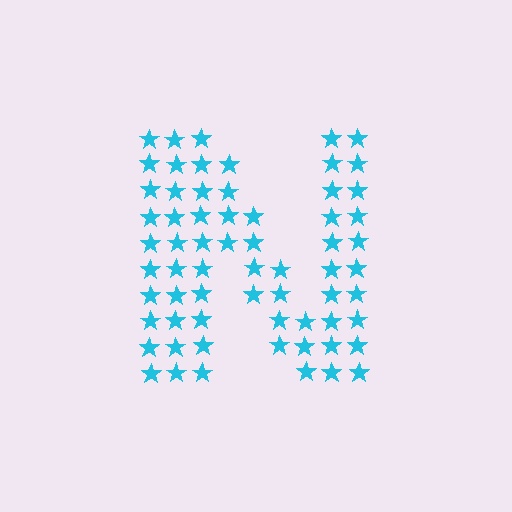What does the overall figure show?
The overall figure shows the letter N.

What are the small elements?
The small elements are stars.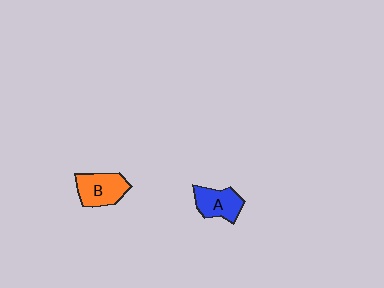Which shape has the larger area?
Shape B (orange).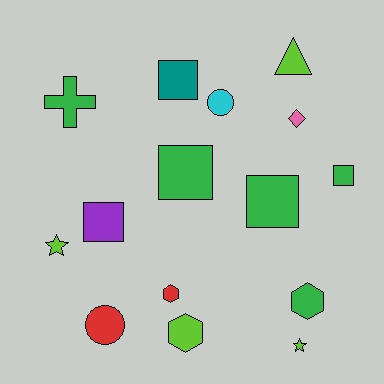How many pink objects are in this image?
There is 1 pink object.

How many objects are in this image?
There are 15 objects.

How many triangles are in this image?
There is 1 triangle.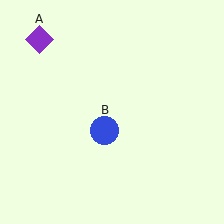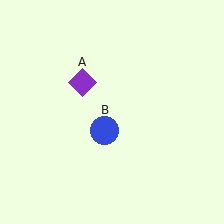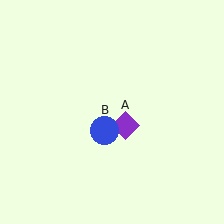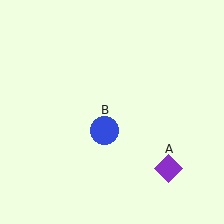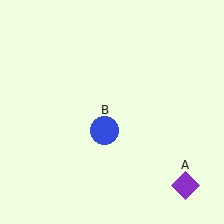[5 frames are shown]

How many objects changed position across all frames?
1 object changed position: purple diamond (object A).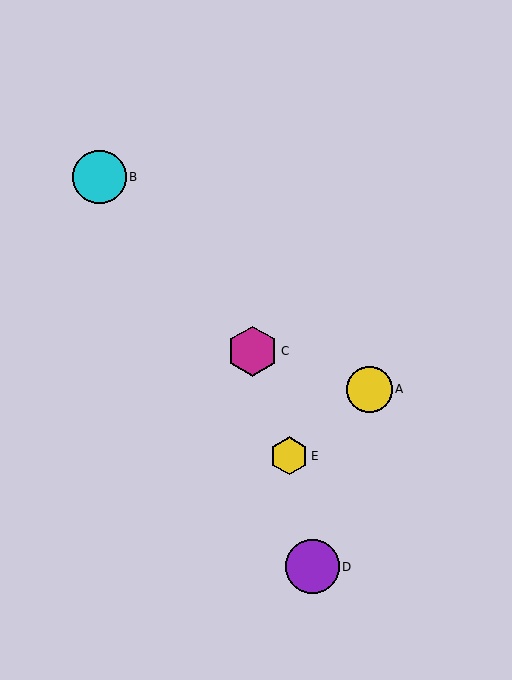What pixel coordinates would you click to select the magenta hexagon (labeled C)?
Click at (253, 351) to select the magenta hexagon C.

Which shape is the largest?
The purple circle (labeled D) is the largest.